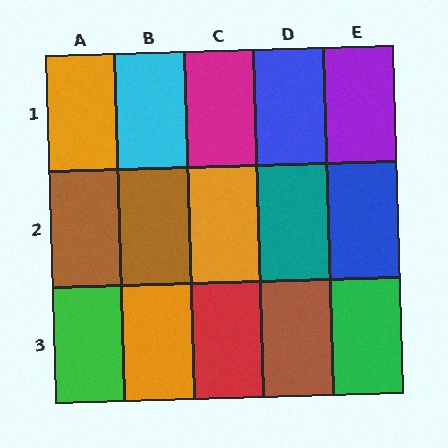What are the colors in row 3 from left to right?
Green, orange, red, brown, green.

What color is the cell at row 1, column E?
Purple.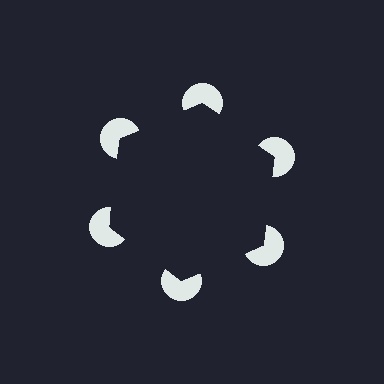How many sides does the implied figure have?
6 sides.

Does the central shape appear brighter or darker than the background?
It typically appears slightly darker than the background, even though no actual brightness change is drawn.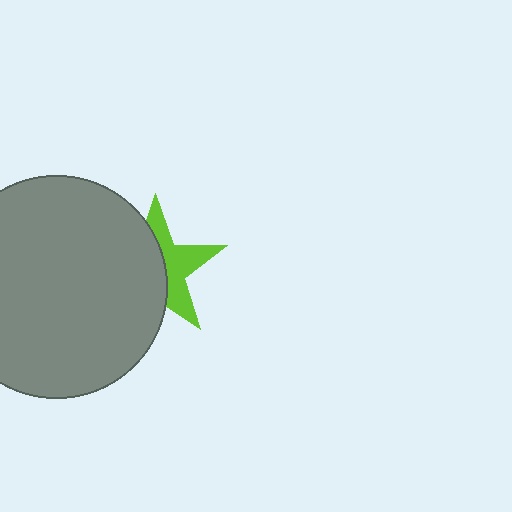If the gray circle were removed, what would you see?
You would see the complete lime star.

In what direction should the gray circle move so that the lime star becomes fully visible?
The gray circle should move left. That is the shortest direction to clear the overlap and leave the lime star fully visible.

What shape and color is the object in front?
The object in front is a gray circle.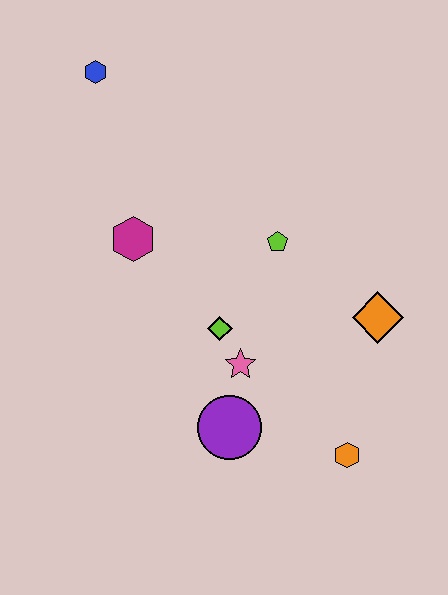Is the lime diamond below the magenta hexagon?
Yes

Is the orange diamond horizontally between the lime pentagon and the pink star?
No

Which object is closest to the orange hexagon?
The purple circle is closest to the orange hexagon.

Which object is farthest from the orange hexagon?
The blue hexagon is farthest from the orange hexagon.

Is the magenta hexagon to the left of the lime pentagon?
Yes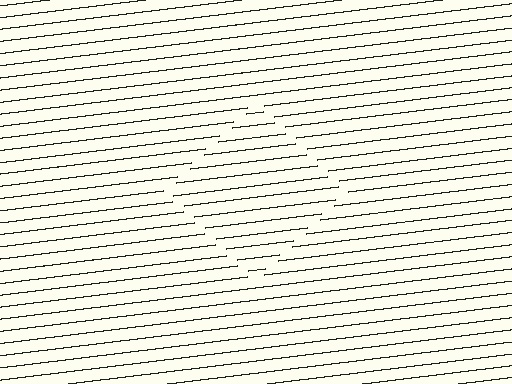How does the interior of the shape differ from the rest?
The interior of the shape contains the same grating, shifted by half a period — the contour is defined by the phase discontinuity where line-ends from the inner and outer gratings abut.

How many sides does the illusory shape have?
4 sides — the line-ends trace a square.